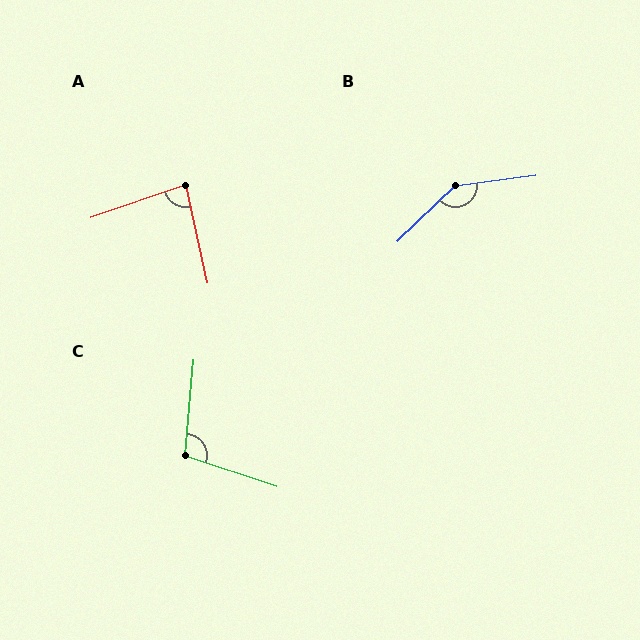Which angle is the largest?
B, at approximately 143 degrees.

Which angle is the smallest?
A, at approximately 84 degrees.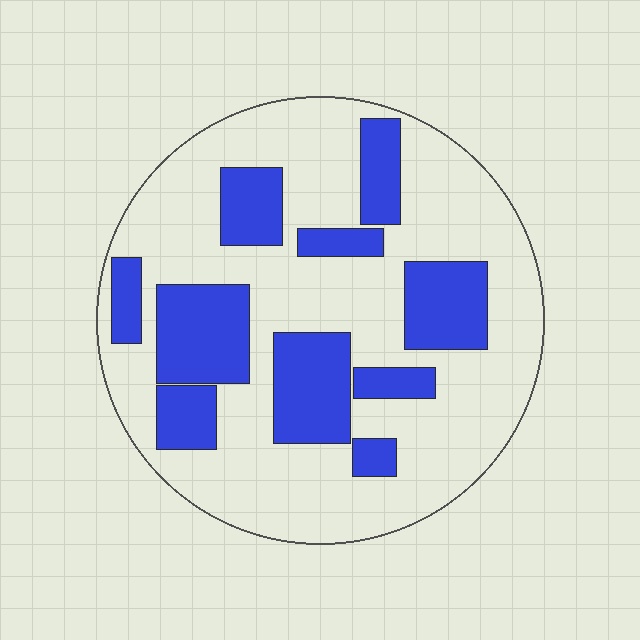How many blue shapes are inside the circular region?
10.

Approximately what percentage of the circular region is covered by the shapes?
Approximately 30%.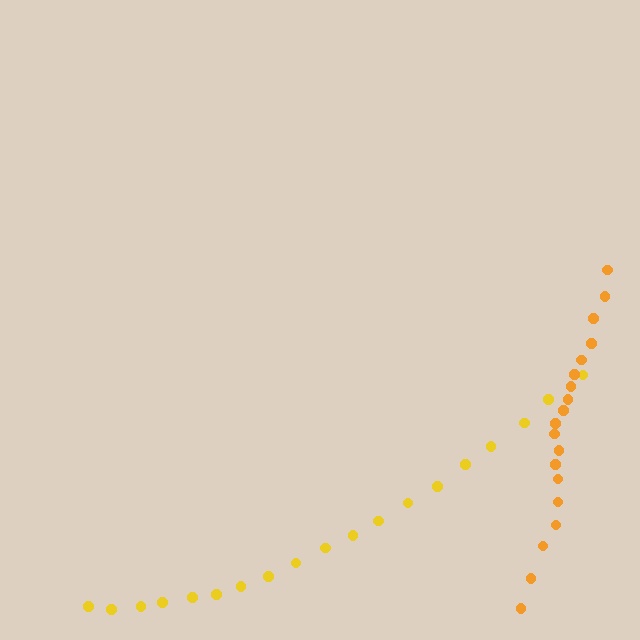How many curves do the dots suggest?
There are 2 distinct paths.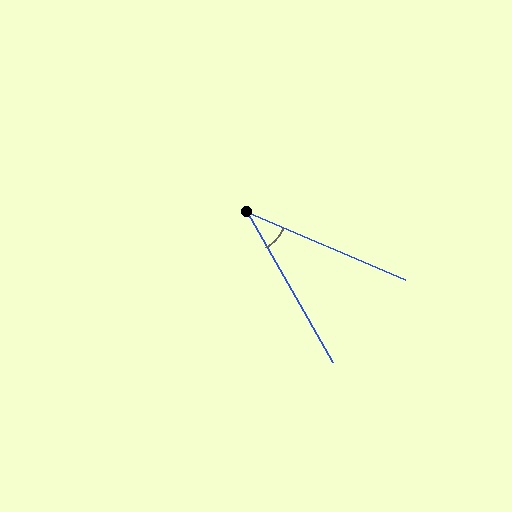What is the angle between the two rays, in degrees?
Approximately 37 degrees.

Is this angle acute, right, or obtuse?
It is acute.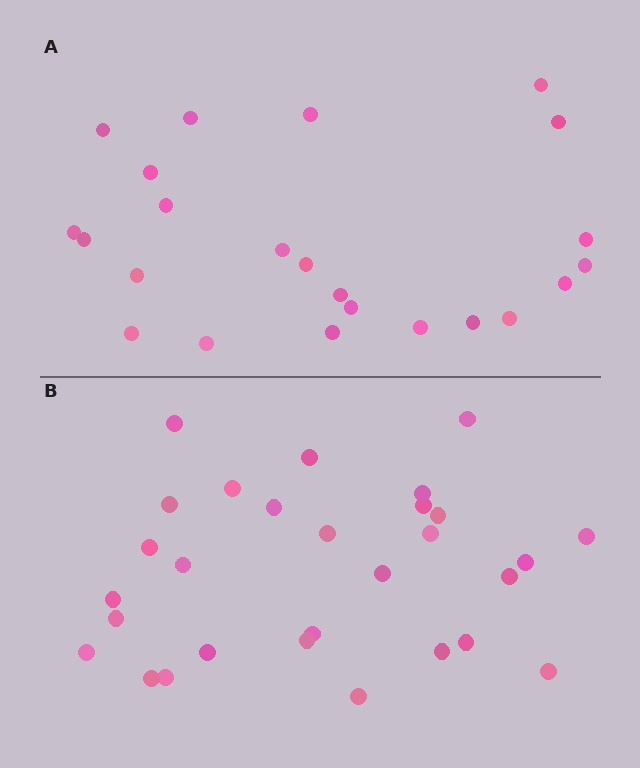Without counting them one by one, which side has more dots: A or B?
Region B (the bottom region) has more dots.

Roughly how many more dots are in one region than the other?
Region B has about 6 more dots than region A.